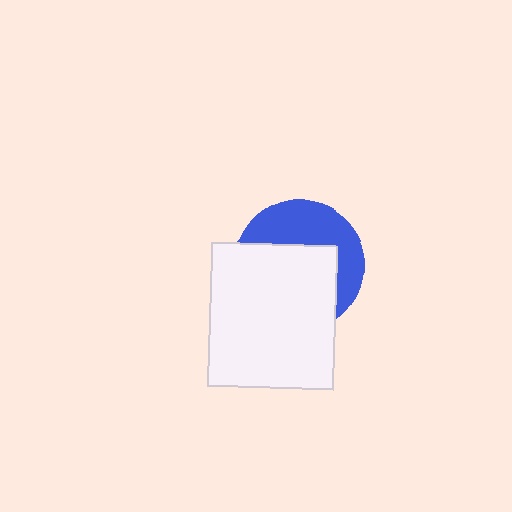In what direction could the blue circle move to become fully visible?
The blue circle could move up. That would shift it out from behind the white rectangle entirely.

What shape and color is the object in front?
The object in front is a white rectangle.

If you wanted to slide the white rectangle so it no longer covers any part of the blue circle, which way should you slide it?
Slide it down — that is the most direct way to separate the two shapes.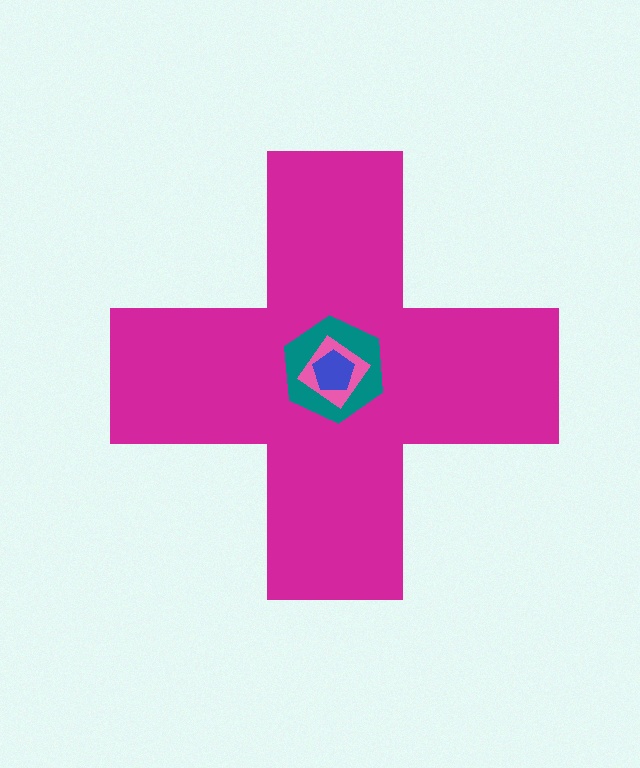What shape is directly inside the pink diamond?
The blue pentagon.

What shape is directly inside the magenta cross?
The teal hexagon.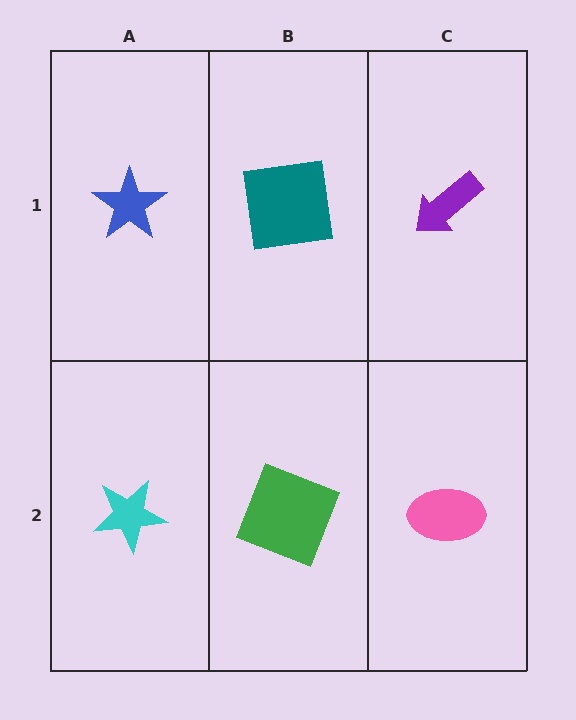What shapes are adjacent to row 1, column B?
A green square (row 2, column B), a blue star (row 1, column A), a purple arrow (row 1, column C).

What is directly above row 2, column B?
A teal square.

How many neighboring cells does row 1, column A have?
2.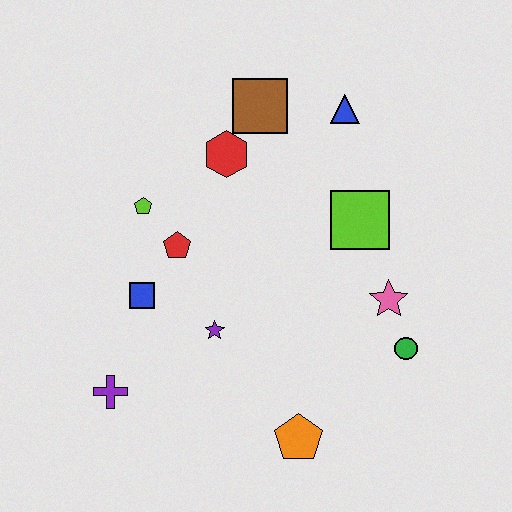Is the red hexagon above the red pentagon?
Yes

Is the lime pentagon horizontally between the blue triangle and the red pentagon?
No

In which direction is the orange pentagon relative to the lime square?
The orange pentagon is below the lime square.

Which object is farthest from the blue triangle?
The purple cross is farthest from the blue triangle.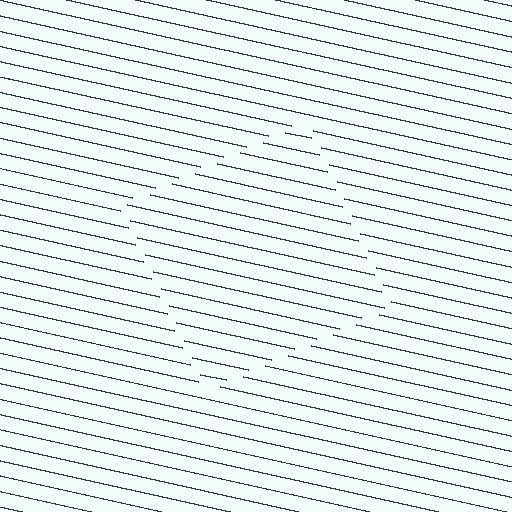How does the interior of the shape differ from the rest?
The interior of the shape contains the same grating, shifted by half a period — the contour is defined by the phase discontinuity where line-ends from the inner and outer gratings abut.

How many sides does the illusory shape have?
4 sides — the line-ends trace a square.